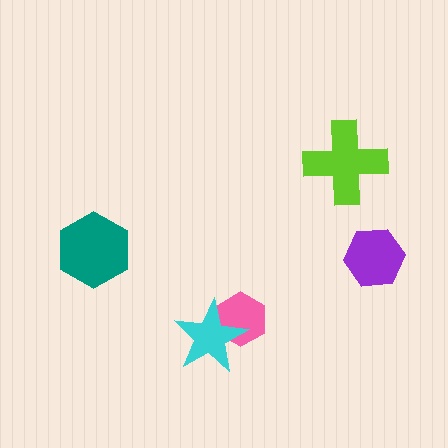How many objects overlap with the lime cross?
0 objects overlap with the lime cross.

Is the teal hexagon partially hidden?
No, no other shape covers it.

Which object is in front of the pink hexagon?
The cyan star is in front of the pink hexagon.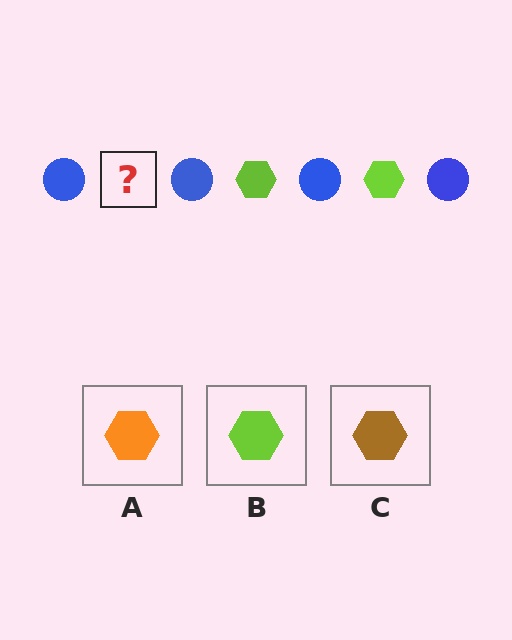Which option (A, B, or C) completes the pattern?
B.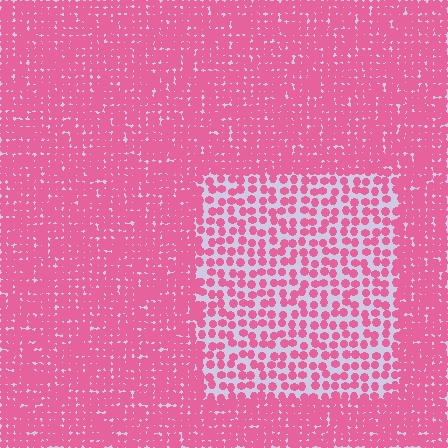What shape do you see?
I see a rectangle.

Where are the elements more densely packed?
The elements are more densely packed outside the rectangle boundary.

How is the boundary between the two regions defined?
The boundary is defined by a change in element density (approximately 2.2x ratio). All elements are the same color, size, and shape.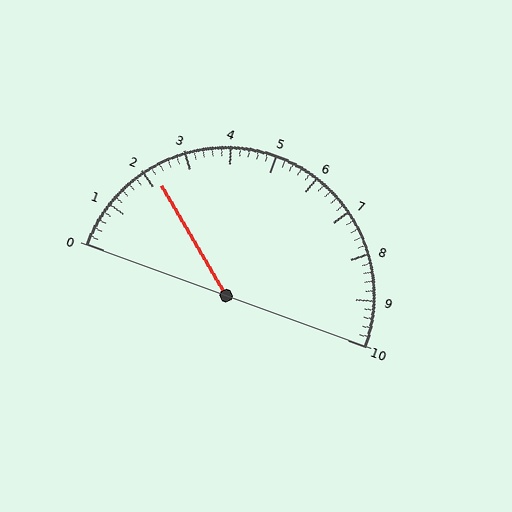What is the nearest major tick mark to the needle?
The nearest major tick mark is 2.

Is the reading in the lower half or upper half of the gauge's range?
The reading is in the lower half of the range (0 to 10).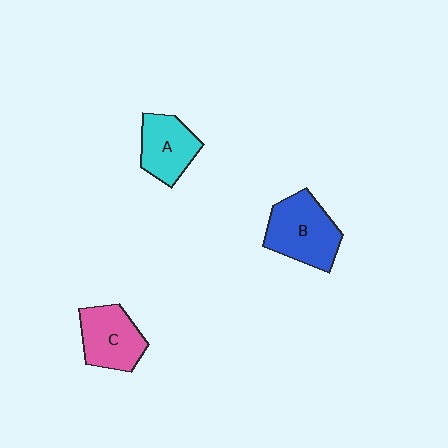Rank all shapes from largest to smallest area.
From largest to smallest: B (blue), C (pink), A (cyan).